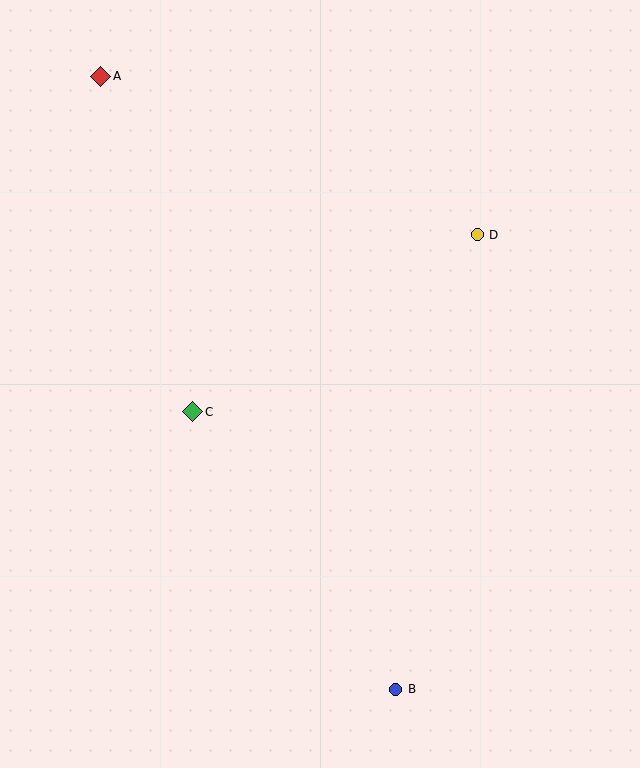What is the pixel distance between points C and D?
The distance between C and D is 335 pixels.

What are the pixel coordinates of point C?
Point C is at (193, 412).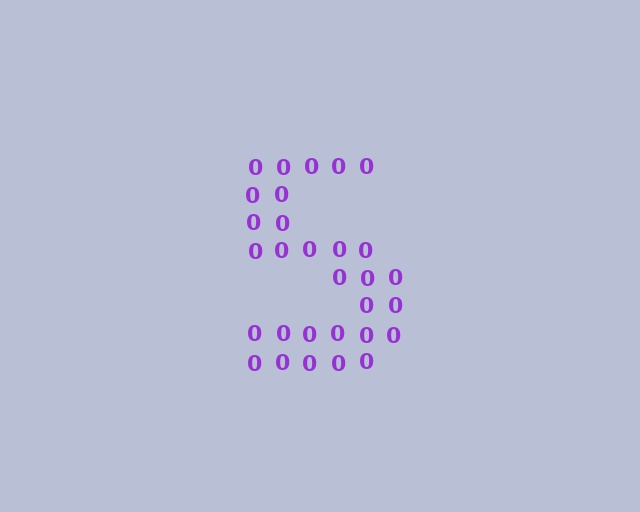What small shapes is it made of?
It is made of small digit 0's.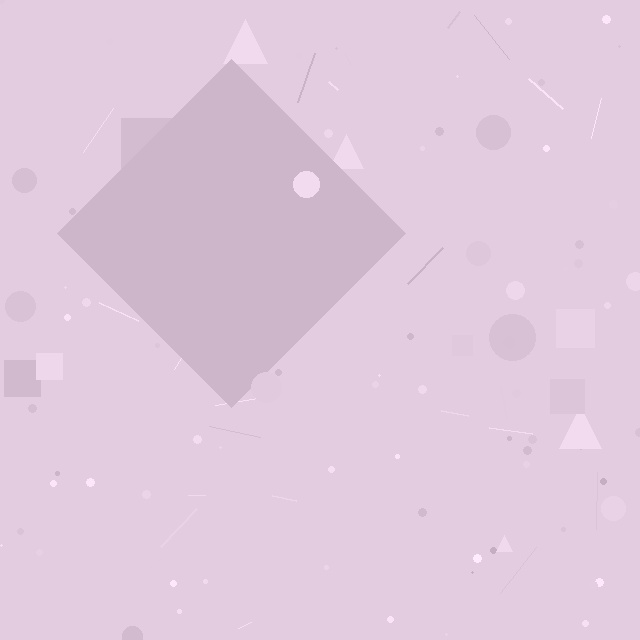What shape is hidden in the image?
A diamond is hidden in the image.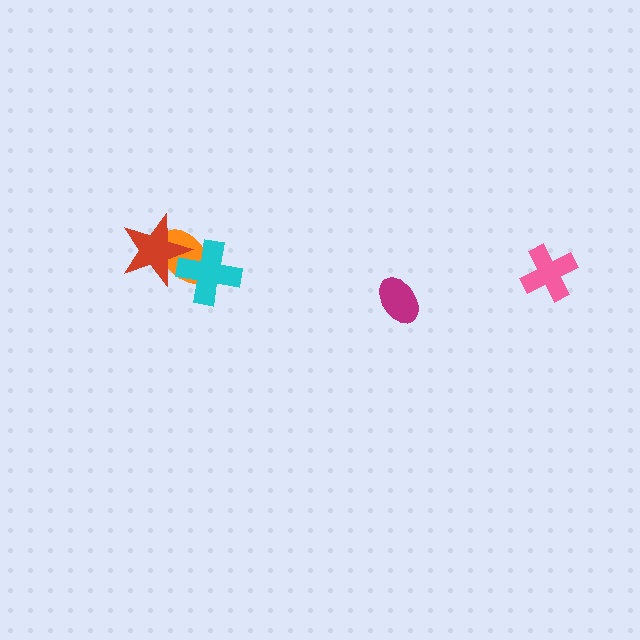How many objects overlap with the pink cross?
0 objects overlap with the pink cross.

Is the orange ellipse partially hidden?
Yes, it is partially covered by another shape.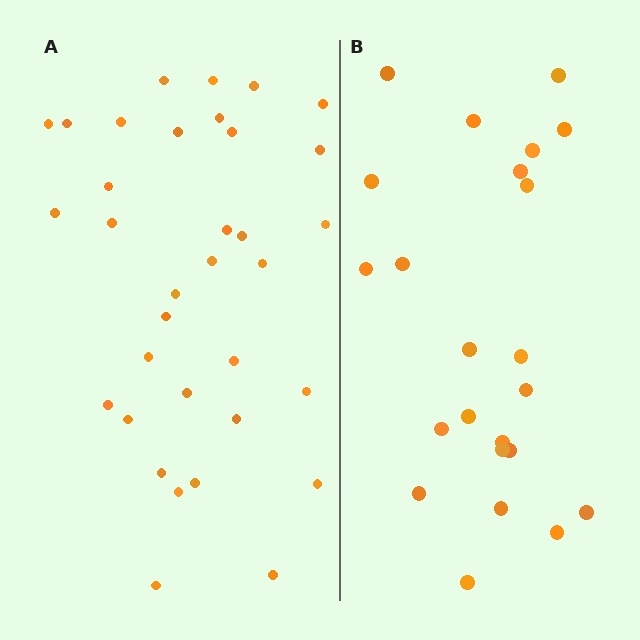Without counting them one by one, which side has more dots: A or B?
Region A (the left region) has more dots.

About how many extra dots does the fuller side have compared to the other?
Region A has roughly 12 or so more dots than region B.